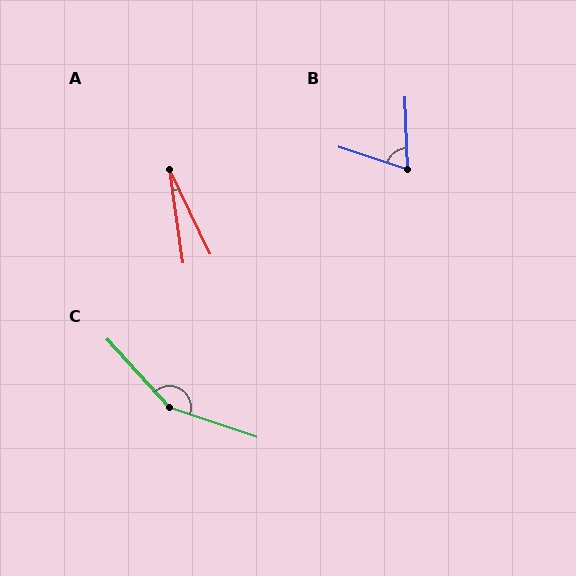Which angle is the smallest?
A, at approximately 17 degrees.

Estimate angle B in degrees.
Approximately 70 degrees.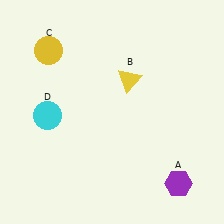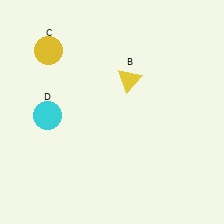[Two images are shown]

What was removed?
The purple hexagon (A) was removed in Image 2.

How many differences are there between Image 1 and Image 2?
There is 1 difference between the two images.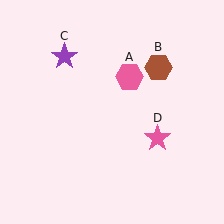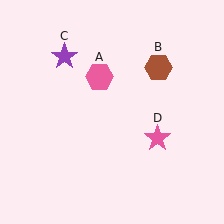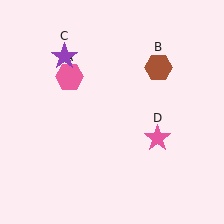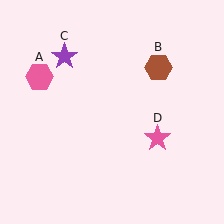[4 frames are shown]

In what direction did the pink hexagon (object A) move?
The pink hexagon (object A) moved left.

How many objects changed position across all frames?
1 object changed position: pink hexagon (object A).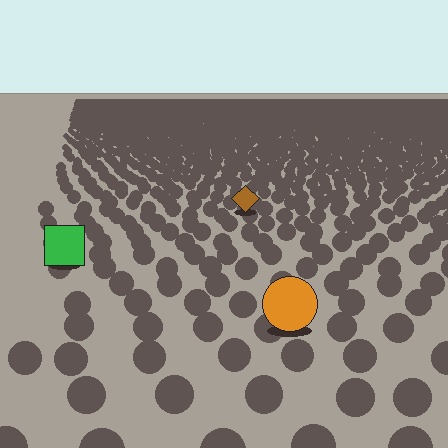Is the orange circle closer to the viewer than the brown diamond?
Yes. The orange circle is closer — you can tell from the texture gradient: the ground texture is coarser near it.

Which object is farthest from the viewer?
The brown diamond is farthest from the viewer. It appears smaller and the ground texture around it is denser.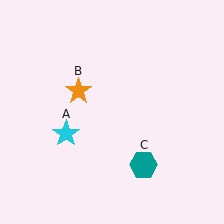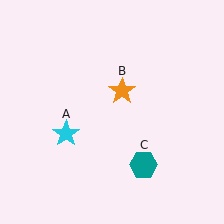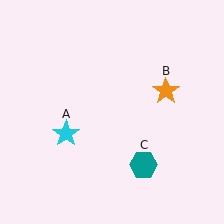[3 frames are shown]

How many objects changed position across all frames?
1 object changed position: orange star (object B).